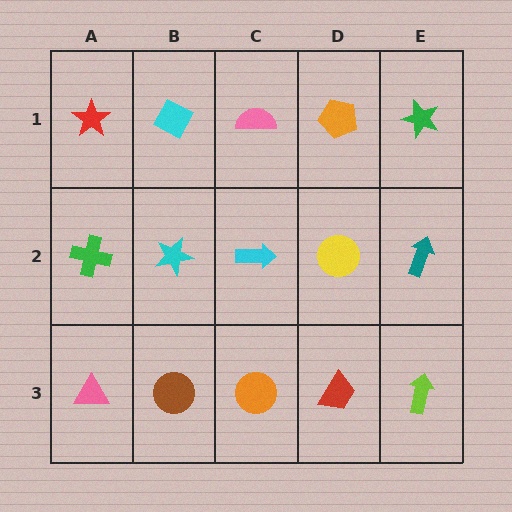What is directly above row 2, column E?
A green star.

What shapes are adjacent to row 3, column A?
A green cross (row 2, column A), a brown circle (row 3, column B).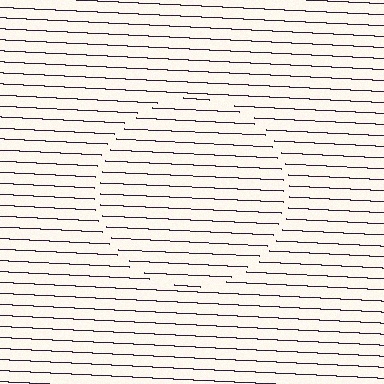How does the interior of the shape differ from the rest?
The interior of the shape contains the same grating, shifted by half a period — the contour is defined by the phase discontinuity where line-ends from the inner and outer gratings abut.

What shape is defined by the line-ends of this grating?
An illusory circle. The interior of the shape contains the same grating, shifted by half a period — the contour is defined by the phase discontinuity where line-ends from the inner and outer gratings abut.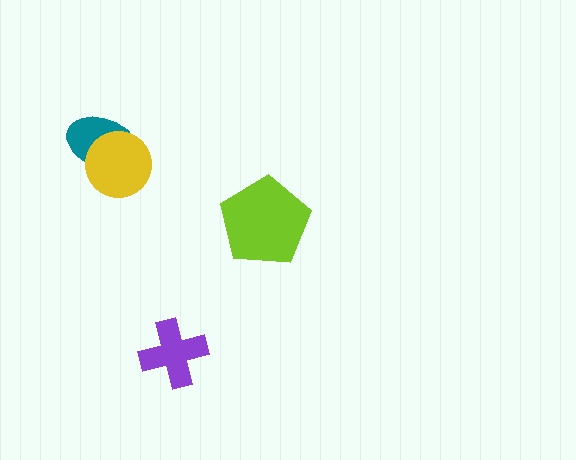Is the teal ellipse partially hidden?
Yes, it is partially covered by another shape.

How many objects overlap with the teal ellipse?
1 object overlaps with the teal ellipse.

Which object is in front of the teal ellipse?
The yellow circle is in front of the teal ellipse.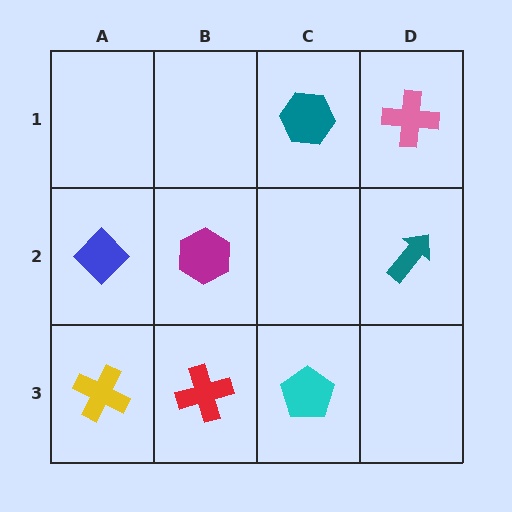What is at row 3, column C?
A cyan pentagon.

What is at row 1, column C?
A teal hexagon.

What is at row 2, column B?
A magenta hexagon.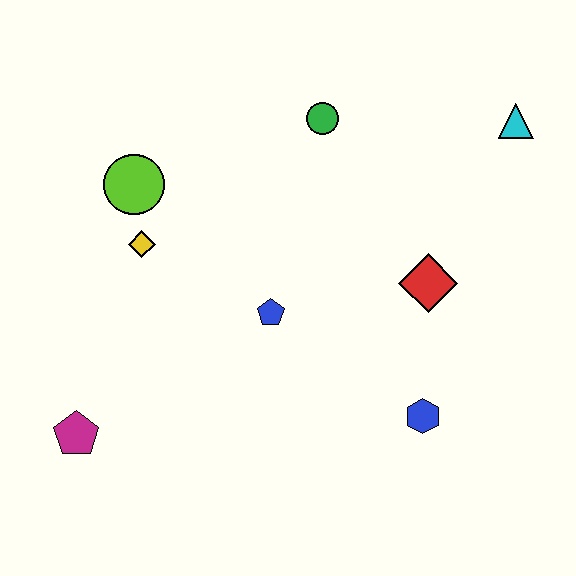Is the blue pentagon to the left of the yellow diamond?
No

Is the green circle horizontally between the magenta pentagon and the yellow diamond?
No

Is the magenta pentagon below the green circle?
Yes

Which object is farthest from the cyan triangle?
The magenta pentagon is farthest from the cyan triangle.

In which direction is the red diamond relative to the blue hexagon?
The red diamond is above the blue hexagon.